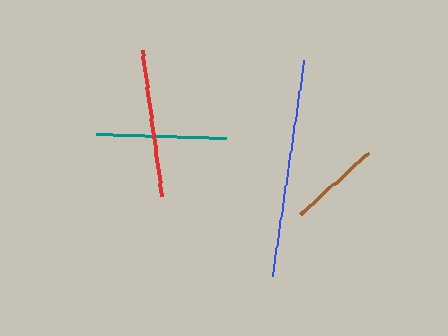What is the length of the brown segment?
The brown segment is approximately 92 pixels long.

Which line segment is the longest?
The blue line is the longest at approximately 217 pixels.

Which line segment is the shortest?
The brown line is the shortest at approximately 92 pixels.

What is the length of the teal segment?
The teal segment is approximately 130 pixels long.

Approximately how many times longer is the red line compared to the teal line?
The red line is approximately 1.1 times the length of the teal line.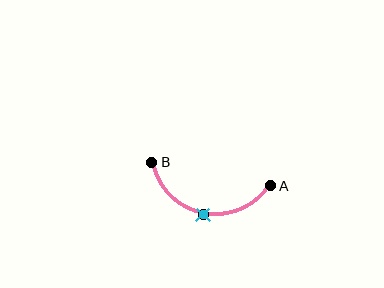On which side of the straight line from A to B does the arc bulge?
The arc bulges below the straight line connecting A and B.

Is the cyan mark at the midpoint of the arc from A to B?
Yes. The cyan mark lies on the arc at equal arc-length from both A and B — it is the arc midpoint.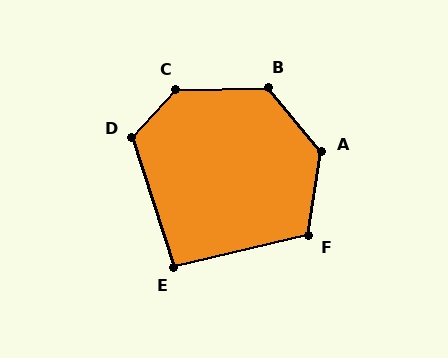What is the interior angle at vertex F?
Approximately 112 degrees (obtuse).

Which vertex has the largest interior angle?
C, at approximately 134 degrees.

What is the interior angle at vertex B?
Approximately 129 degrees (obtuse).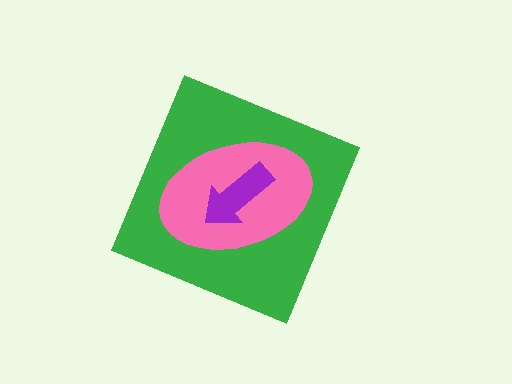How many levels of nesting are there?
3.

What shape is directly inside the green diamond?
The pink ellipse.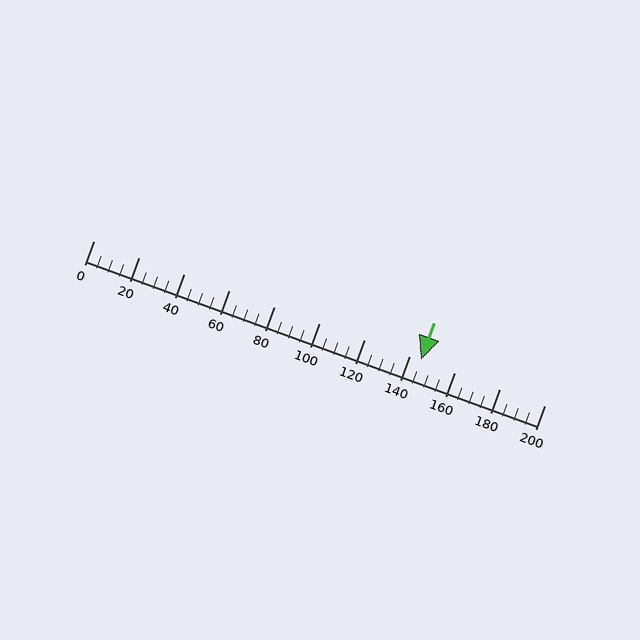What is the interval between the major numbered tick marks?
The major tick marks are spaced 20 units apart.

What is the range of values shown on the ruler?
The ruler shows values from 0 to 200.